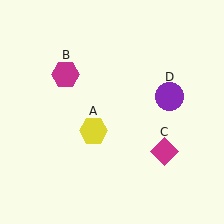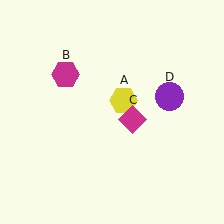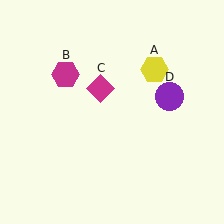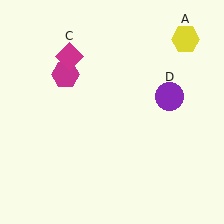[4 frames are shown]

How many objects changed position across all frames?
2 objects changed position: yellow hexagon (object A), magenta diamond (object C).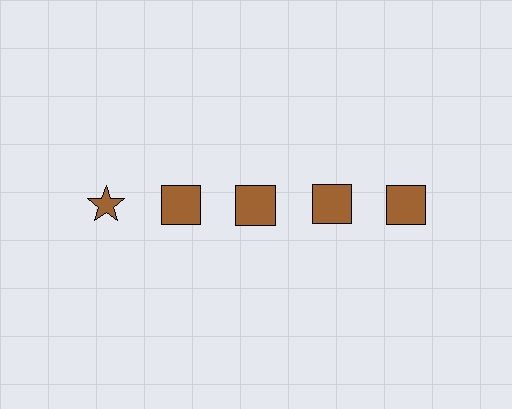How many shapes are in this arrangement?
There are 5 shapes arranged in a grid pattern.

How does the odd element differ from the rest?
It has a different shape: star instead of square.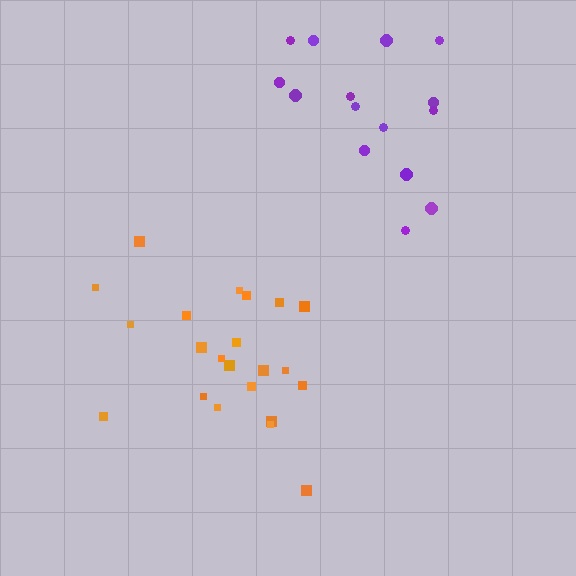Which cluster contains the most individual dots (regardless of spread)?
Orange (22).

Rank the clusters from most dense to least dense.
orange, purple.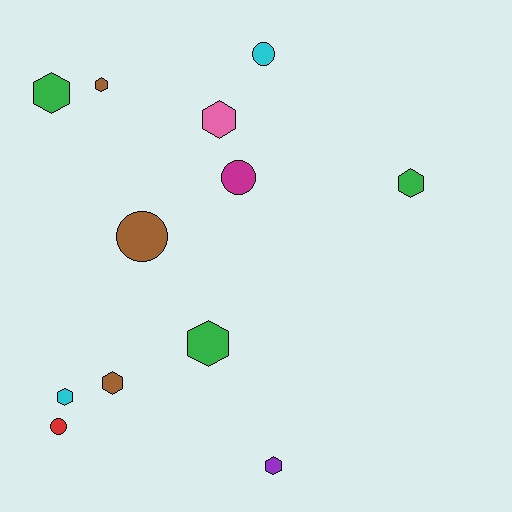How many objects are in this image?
There are 12 objects.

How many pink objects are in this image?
There is 1 pink object.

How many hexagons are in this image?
There are 8 hexagons.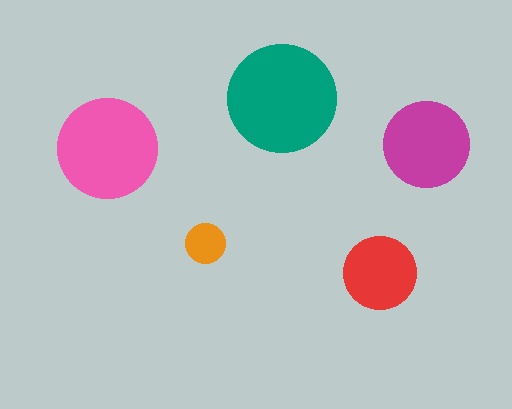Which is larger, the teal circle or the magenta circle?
The teal one.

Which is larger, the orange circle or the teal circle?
The teal one.